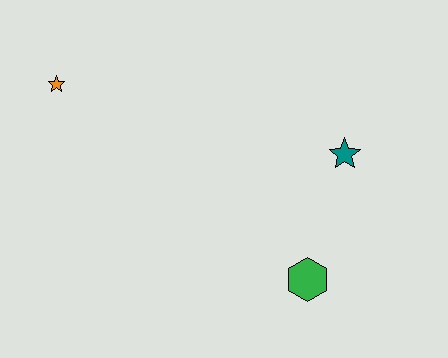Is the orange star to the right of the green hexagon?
No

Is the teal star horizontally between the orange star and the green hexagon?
No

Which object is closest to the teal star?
The green hexagon is closest to the teal star.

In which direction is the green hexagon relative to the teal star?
The green hexagon is below the teal star.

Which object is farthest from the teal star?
The orange star is farthest from the teal star.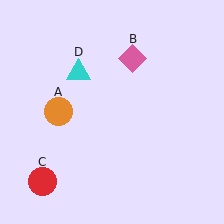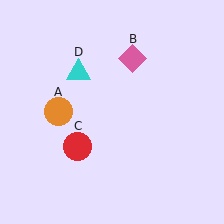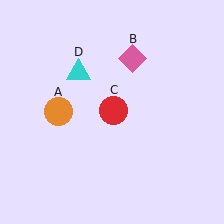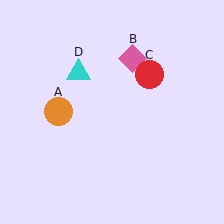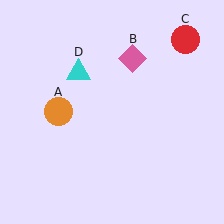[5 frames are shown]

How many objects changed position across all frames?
1 object changed position: red circle (object C).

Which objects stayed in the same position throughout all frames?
Orange circle (object A) and pink diamond (object B) and cyan triangle (object D) remained stationary.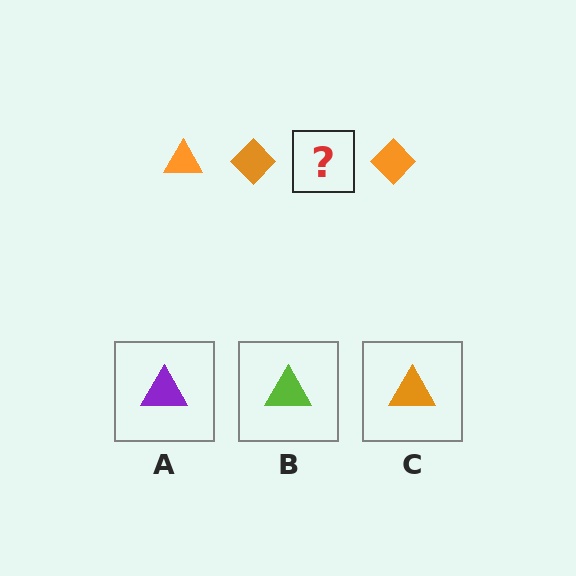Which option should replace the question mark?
Option C.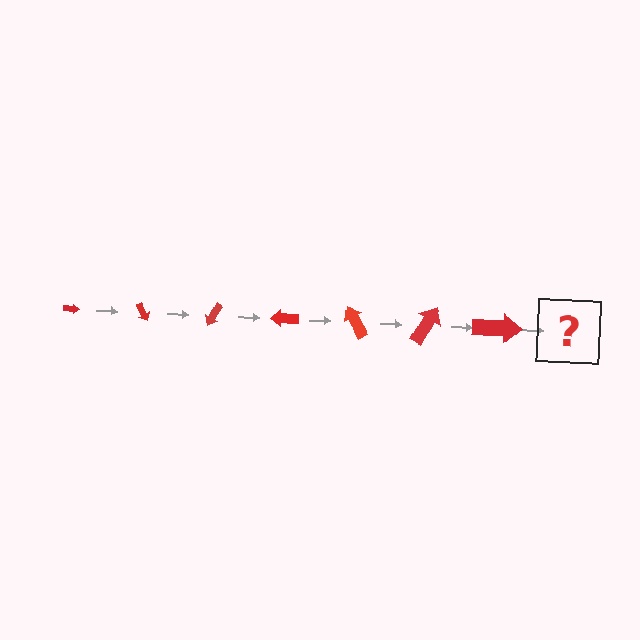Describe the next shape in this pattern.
It should be an arrow, larger than the previous one and rotated 420 degrees from the start.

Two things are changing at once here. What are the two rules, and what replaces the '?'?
The two rules are that the arrow grows larger each step and it rotates 60 degrees each step. The '?' should be an arrow, larger than the previous one and rotated 420 degrees from the start.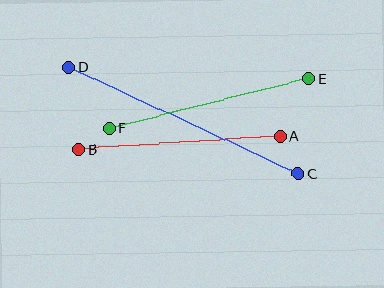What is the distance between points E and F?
The distance is approximately 206 pixels.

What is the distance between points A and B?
The distance is approximately 202 pixels.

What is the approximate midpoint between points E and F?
The midpoint is at approximately (209, 104) pixels.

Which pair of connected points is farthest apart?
Points C and D are farthest apart.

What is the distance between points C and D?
The distance is approximately 253 pixels.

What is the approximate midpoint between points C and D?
The midpoint is at approximately (184, 121) pixels.